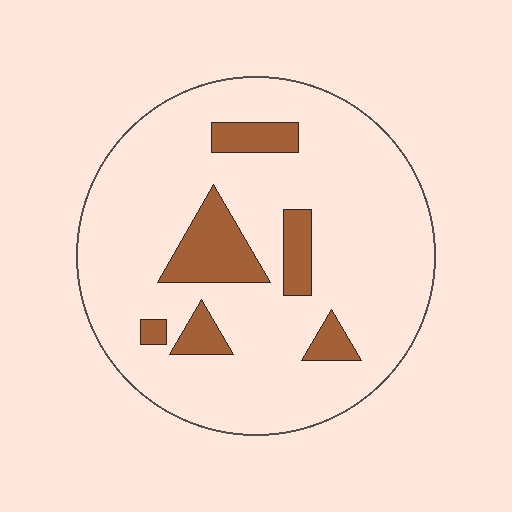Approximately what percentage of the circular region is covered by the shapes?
Approximately 15%.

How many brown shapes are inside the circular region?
6.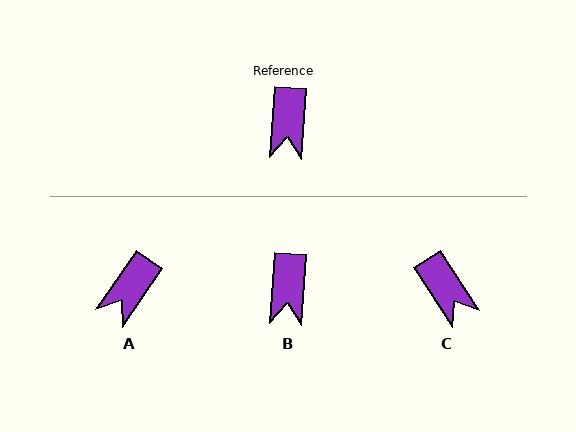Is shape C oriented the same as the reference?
No, it is off by about 36 degrees.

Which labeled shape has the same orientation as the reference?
B.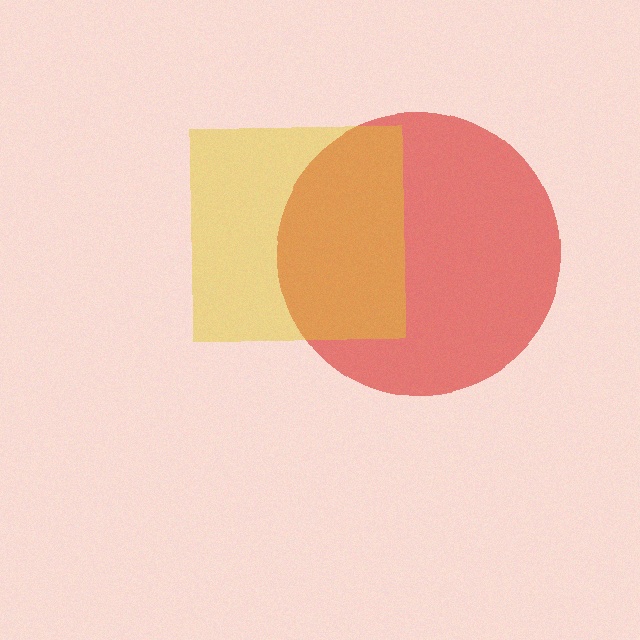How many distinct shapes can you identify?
There are 2 distinct shapes: a red circle, a yellow square.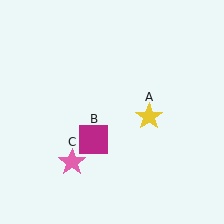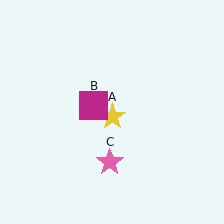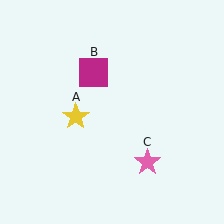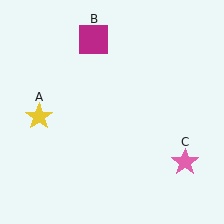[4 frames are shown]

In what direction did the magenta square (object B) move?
The magenta square (object B) moved up.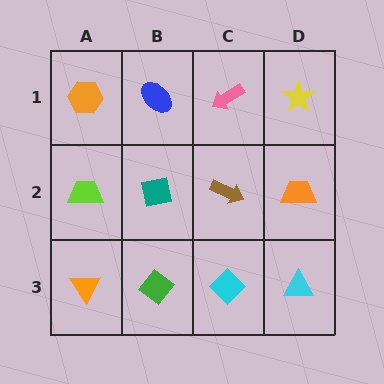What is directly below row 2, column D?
A cyan triangle.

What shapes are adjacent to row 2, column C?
A pink arrow (row 1, column C), a cyan diamond (row 3, column C), a teal square (row 2, column B), an orange trapezoid (row 2, column D).